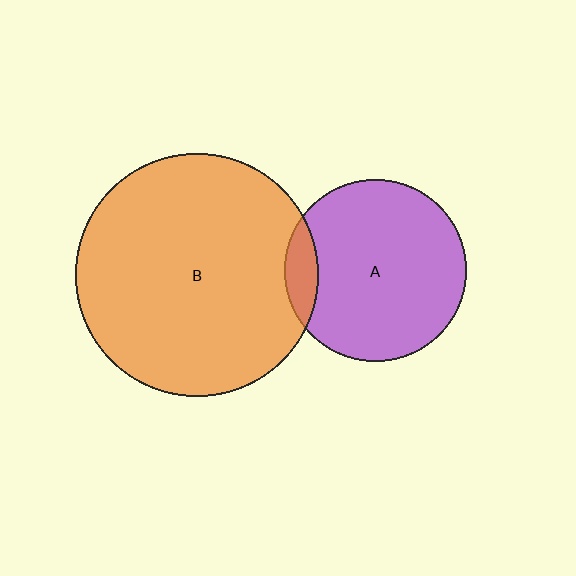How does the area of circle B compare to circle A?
Approximately 1.8 times.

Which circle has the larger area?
Circle B (orange).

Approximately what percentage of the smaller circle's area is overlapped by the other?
Approximately 10%.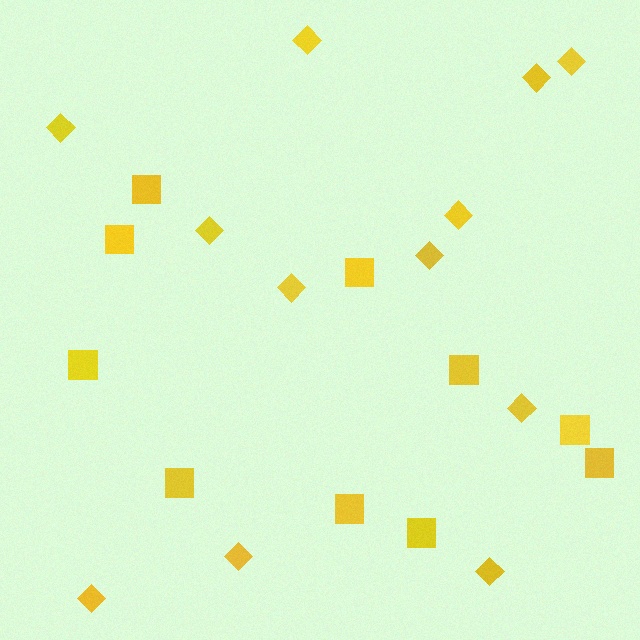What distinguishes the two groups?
There are 2 groups: one group of squares (10) and one group of diamonds (12).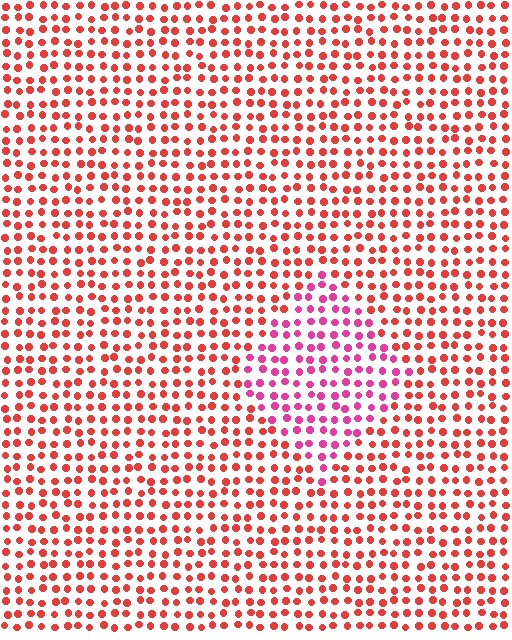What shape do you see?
I see a diamond.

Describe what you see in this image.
The image is filled with small red elements in a uniform arrangement. A diamond-shaped region is visible where the elements are tinted to a slightly different hue, forming a subtle color boundary.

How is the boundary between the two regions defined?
The boundary is defined purely by a slight shift in hue (about 37 degrees). Spacing, size, and orientation are identical on both sides.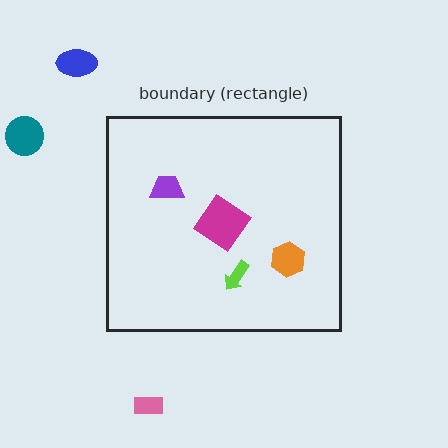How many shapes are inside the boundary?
4 inside, 3 outside.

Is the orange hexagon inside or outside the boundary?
Inside.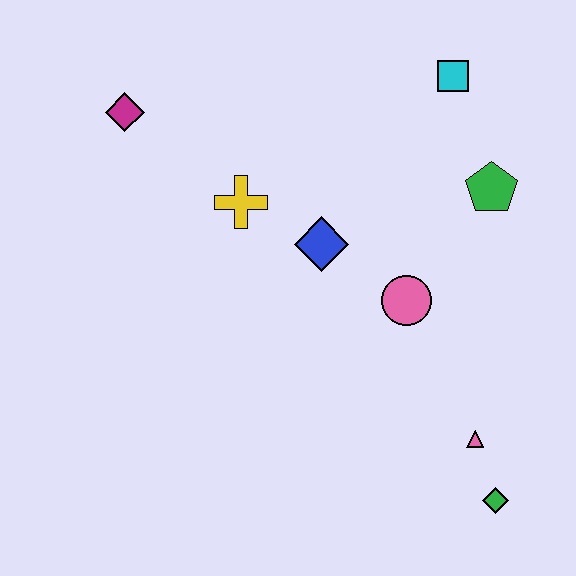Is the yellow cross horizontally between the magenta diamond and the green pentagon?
Yes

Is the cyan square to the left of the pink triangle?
Yes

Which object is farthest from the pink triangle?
The magenta diamond is farthest from the pink triangle.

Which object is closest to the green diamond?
The pink triangle is closest to the green diamond.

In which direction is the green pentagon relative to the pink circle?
The green pentagon is above the pink circle.